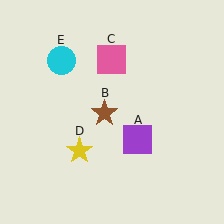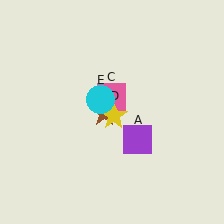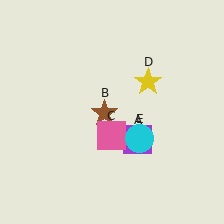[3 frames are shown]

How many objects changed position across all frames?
3 objects changed position: pink square (object C), yellow star (object D), cyan circle (object E).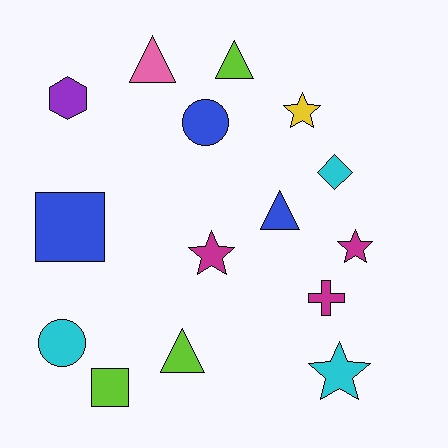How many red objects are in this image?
There are no red objects.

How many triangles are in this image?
There are 4 triangles.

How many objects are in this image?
There are 15 objects.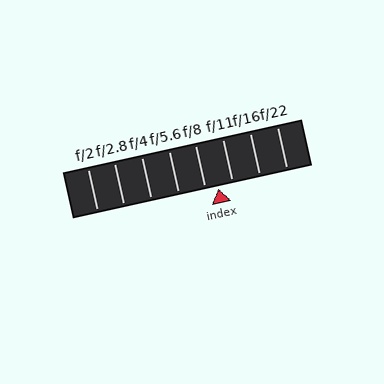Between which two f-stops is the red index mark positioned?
The index mark is between f/8 and f/11.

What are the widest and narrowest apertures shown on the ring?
The widest aperture shown is f/2 and the narrowest is f/22.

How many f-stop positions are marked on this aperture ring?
There are 8 f-stop positions marked.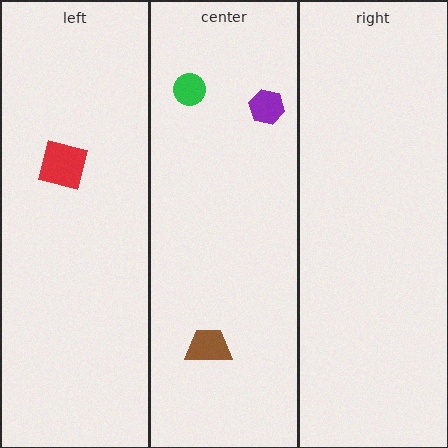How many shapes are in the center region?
3.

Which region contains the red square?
The left region.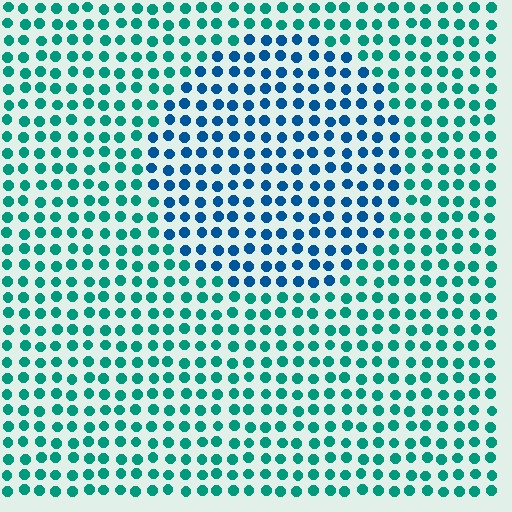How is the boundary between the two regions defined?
The boundary is defined purely by a slight shift in hue (about 38 degrees). Spacing, size, and orientation are identical on both sides.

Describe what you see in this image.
The image is filled with small teal elements in a uniform arrangement. A circle-shaped region is visible where the elements are tinted to a slightly different hue, forming a subtle color boundary.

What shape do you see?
I see a circle.